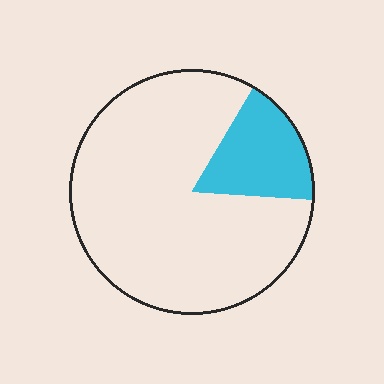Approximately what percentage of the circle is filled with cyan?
Approximately 20%.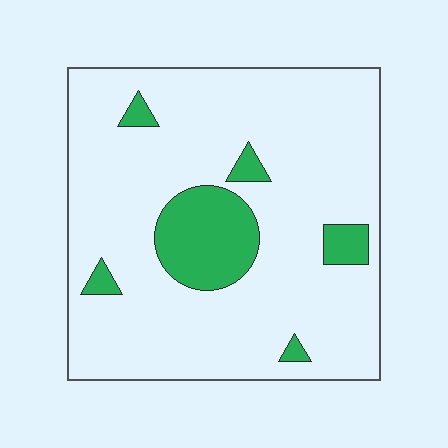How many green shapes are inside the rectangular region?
6.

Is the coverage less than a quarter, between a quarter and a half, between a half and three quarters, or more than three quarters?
Less than a quarter.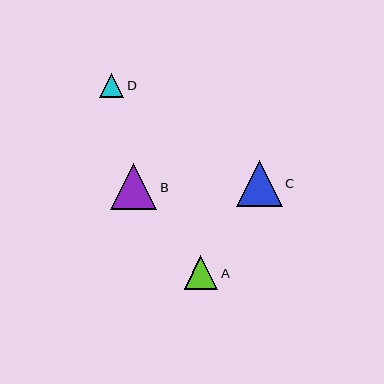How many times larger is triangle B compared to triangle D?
Triangle B is approximately 1.9 times the size of triangle D.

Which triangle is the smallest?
Triangle D is the smallest with a size of approximately 24 pixels.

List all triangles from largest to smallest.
From largest to smallest: B, C, A, D.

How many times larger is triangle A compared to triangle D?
Triangle A is approximately 1.4 times the size of triangle D.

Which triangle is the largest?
Triangle B is the largest with a size of approximately 47 pixels.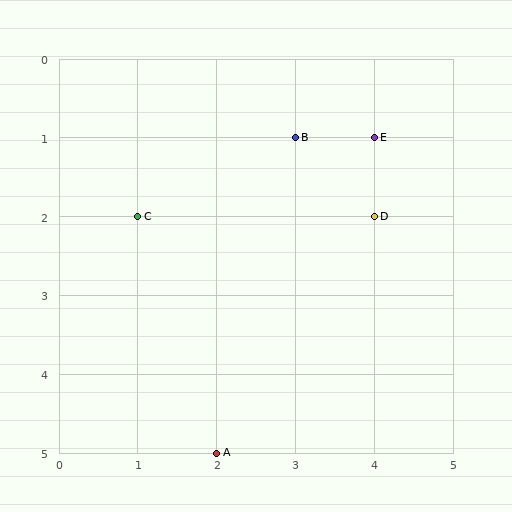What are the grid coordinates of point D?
Point D is at grid coordinates (4, 2).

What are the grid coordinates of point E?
Point E is at grid coordinates (4, 1).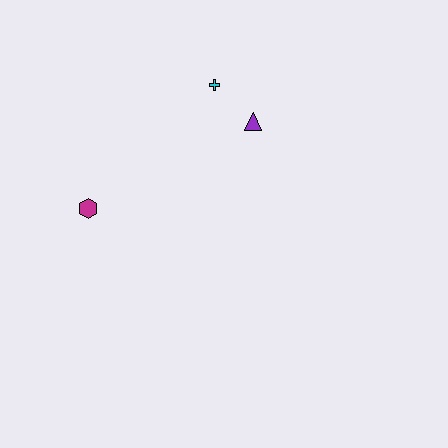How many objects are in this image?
There are 3 objects.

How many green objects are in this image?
There are no green objects.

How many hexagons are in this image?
There is 1 hexagon.